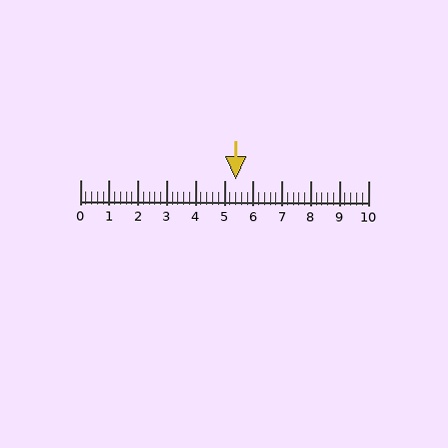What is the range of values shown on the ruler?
The ruler shows values from 0 to 10.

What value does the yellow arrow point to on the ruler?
The yellow arrow points to approximately 5.4.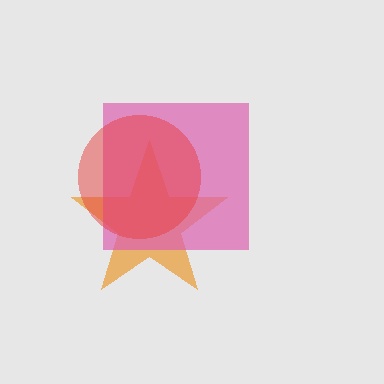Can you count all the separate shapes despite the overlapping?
Yes, there are 3 separate shapes.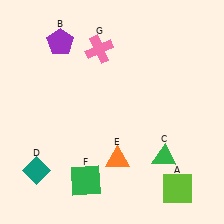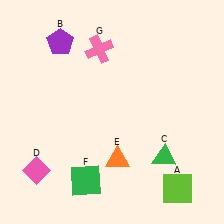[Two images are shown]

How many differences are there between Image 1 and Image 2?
There is 1 difference between the two images.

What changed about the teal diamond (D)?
In Image 1, D is teal. In Image 2, it changed to pink.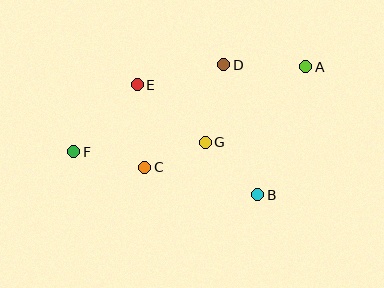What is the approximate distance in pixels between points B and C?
The distance between B and C is approximately 116 pixels.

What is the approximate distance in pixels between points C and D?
The distance between C and D is approximately 129 pixels.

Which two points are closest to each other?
Points C and G are closest to each other.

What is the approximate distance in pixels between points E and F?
The distance between E and F is approximately 92 pixels.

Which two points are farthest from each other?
Points A and F are farthest from each other.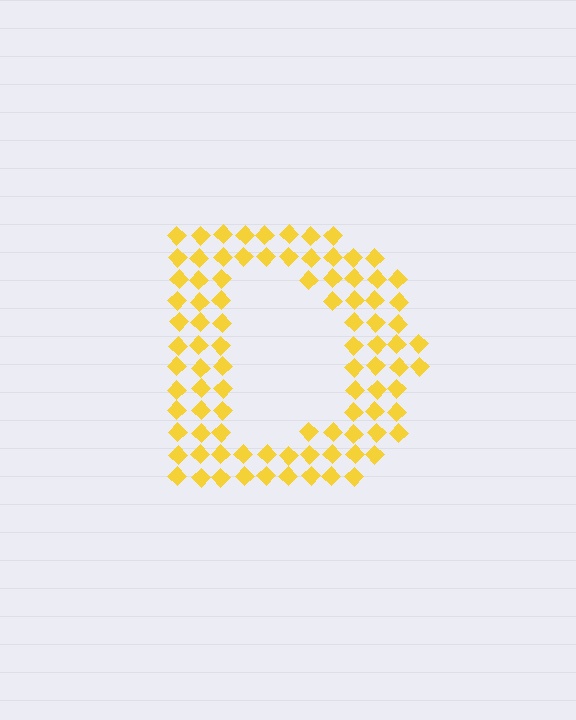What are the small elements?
The small elements are diamonds.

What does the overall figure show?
The overall figure shows the letter D.